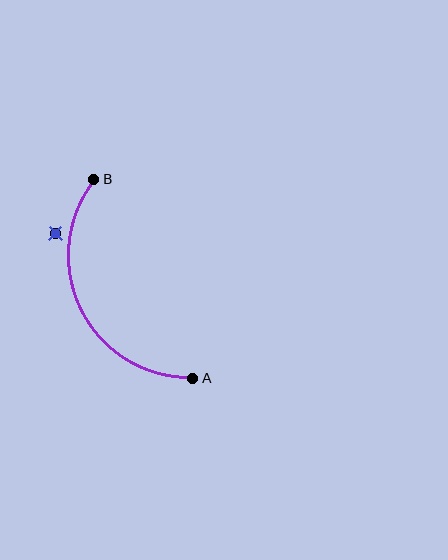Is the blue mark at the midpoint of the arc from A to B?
No — the blue mark does not lie on the arc at all. It sits slightly outside the curve.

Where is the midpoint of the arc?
The arc midpoint is the point on the curve farthest from the straight line joining A and B. It sits to the left of that line.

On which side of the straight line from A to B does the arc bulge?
The arc bulges to the left of the straight line connecting A and B.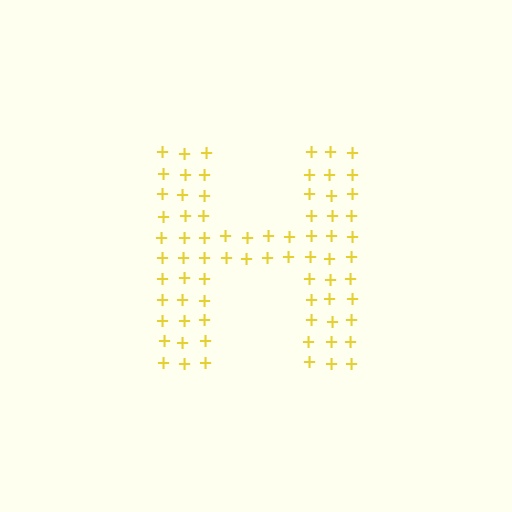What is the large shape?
The large shape is the letter H.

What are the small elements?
The small elements are plus signs.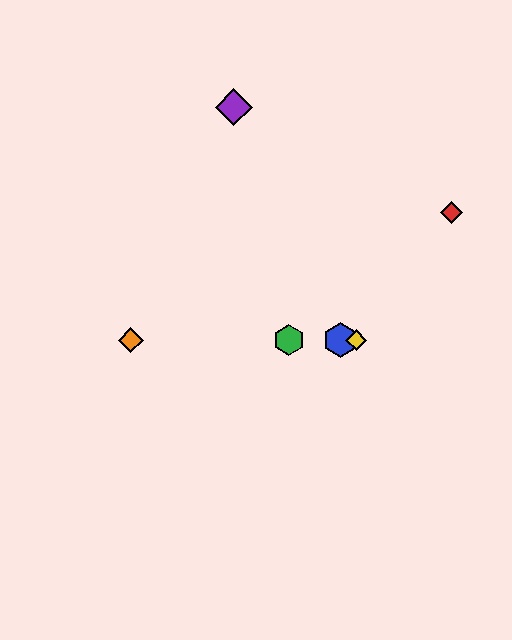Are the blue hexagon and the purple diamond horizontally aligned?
No, the blue hexagon is at y≈340 and the purple diamond is at y≈107.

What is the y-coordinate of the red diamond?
The red diamond is at y≈213.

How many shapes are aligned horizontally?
4 shapes (the blue hexagon, the green hexagon, the yellow diamond, the orange diamond) are aligned horizontally.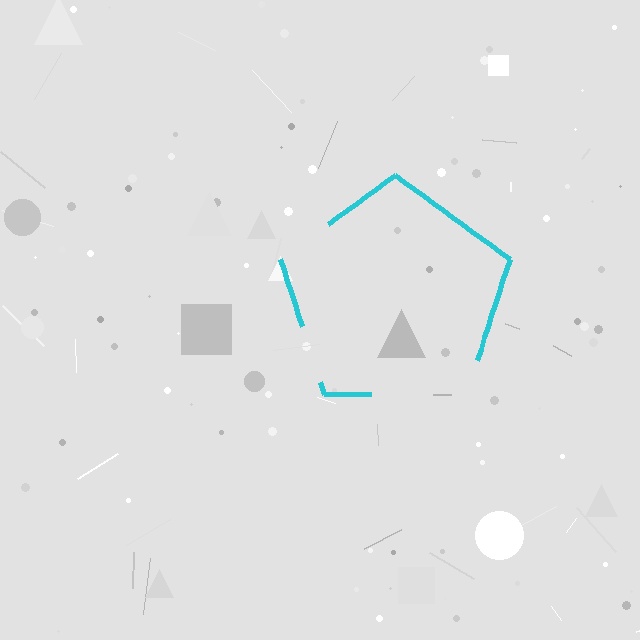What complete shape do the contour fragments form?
The contour fragments form a pentagon.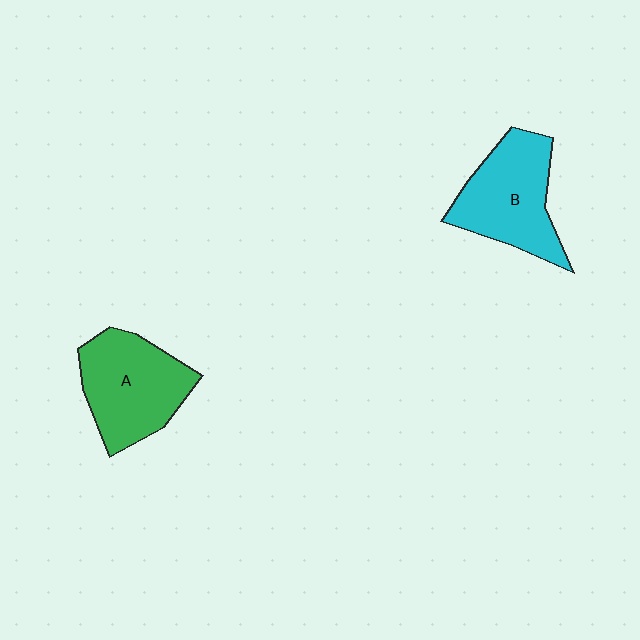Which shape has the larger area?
Shape A (green).